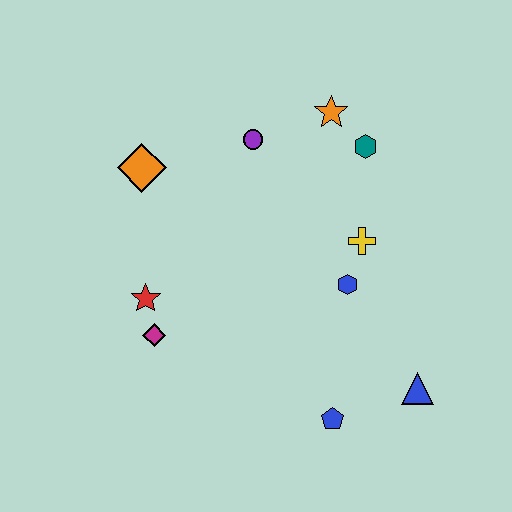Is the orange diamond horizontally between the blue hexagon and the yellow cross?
No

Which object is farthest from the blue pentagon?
The orange diamond is farthest from the blue pentagon.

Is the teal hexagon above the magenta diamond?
Yes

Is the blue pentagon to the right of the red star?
Yes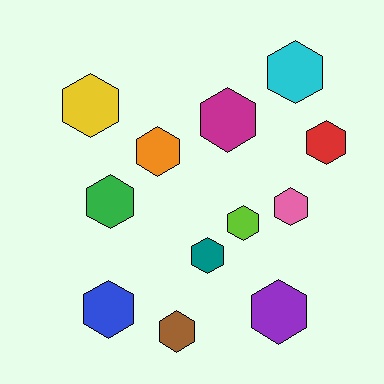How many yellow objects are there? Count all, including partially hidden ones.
There is 1 yellow object.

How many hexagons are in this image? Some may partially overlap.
There are 12 hexagons.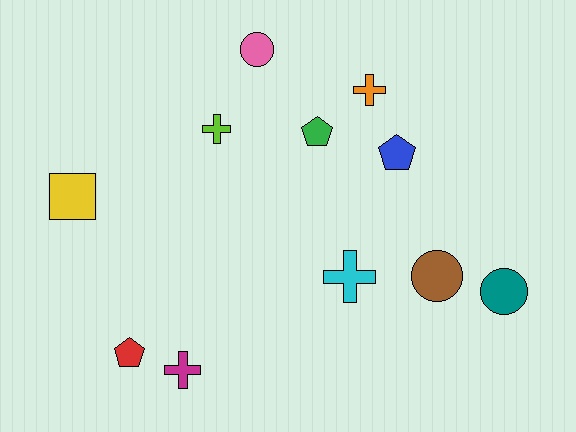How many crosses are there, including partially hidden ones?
There are 4 crosses.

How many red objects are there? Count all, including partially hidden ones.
There is 1 red object.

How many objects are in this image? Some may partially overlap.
There are 11 objects.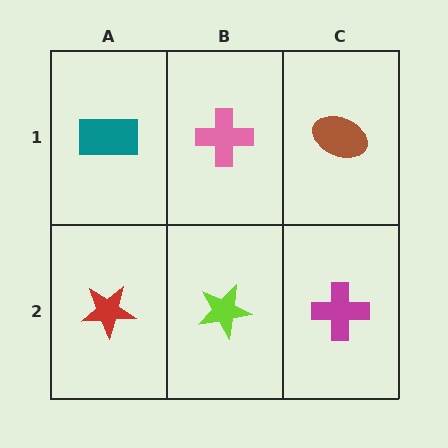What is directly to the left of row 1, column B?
A teal rectangle.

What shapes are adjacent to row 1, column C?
A magenta cross (row 2, column C), a pink cross (row 1, column B).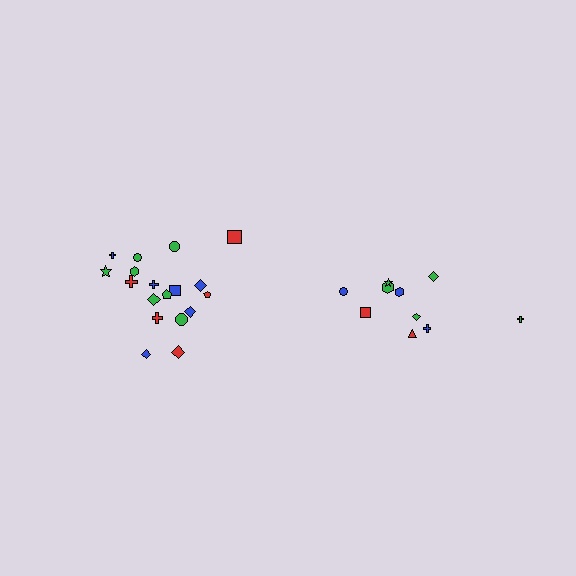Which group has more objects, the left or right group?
The left group.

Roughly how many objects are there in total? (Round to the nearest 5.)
Roughly 30 objects in total.